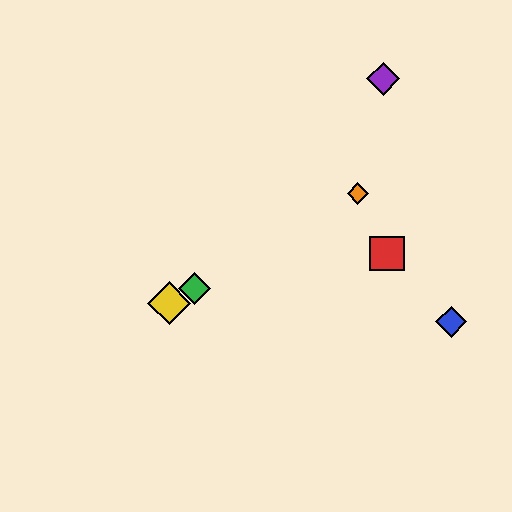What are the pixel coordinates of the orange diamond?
The orange diamond is at (358, 194).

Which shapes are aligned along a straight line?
The green diamond, the yellow diamond, the orange diamond are aligned along a straight line.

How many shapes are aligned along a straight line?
3 shapes (the green diamond, the yellow diamond, the orange diamond) are aligned along a straight line.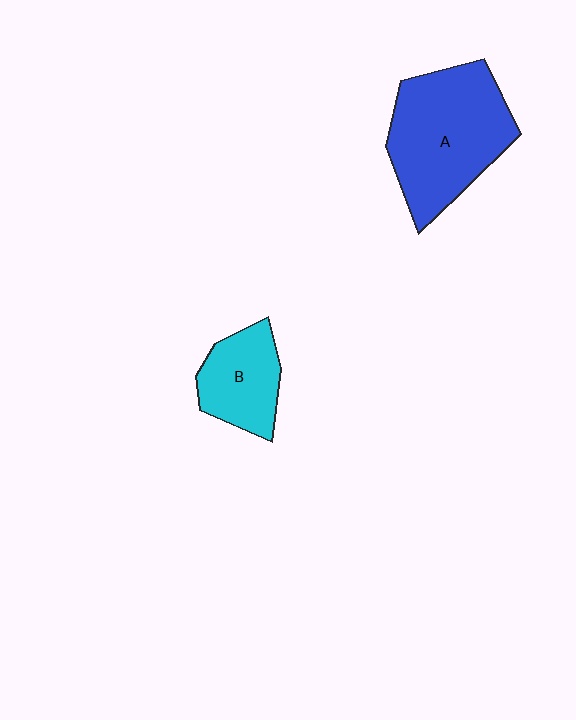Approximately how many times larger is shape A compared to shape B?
Approximately 2.0 times.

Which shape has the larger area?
Shape A (blue).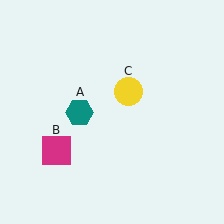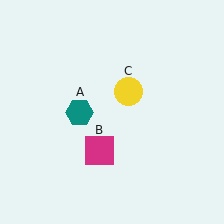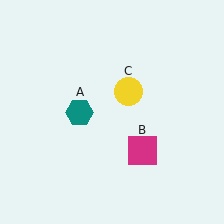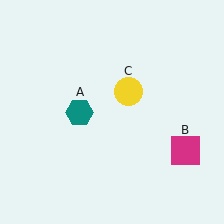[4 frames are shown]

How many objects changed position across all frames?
1 object changed position: magenta square (object B).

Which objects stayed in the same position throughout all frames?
Teal hexagon (object A) and yellow circle (object C) remained stationary.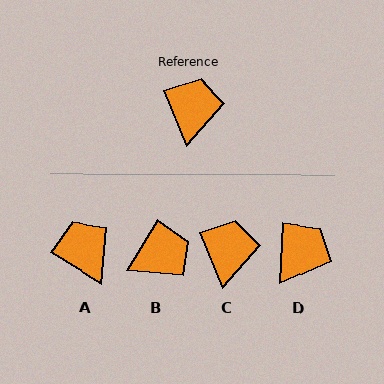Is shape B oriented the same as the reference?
No, it is off by about 53 degrees.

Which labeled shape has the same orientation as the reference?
C.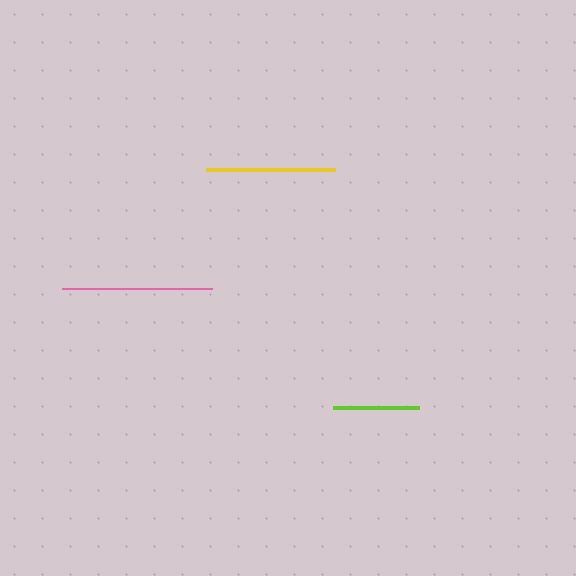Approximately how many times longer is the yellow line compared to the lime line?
The yellow line is approximately 1.5 times the length of the lime line.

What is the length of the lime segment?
The lime segment is approximately 86 pixels long.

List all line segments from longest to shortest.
From longest to shortest: pink, yellow, lime.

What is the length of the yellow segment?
The yellow segment is approximately 129 pixels long.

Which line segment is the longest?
The pink line is the longest at approximately 149 pixels.